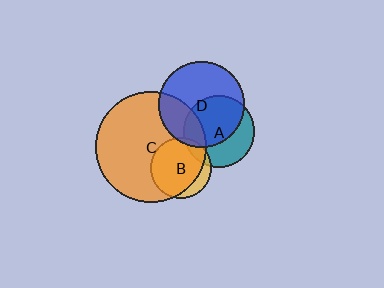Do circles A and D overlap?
Yes.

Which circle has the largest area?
Circle C (orange).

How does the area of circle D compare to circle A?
Approximately 1.4 times.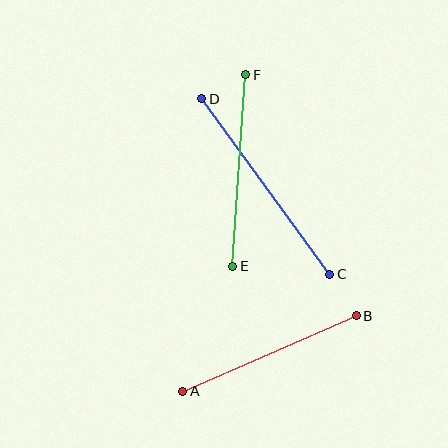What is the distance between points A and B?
The distance is approximately 189 pixels.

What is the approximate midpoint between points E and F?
The midpoint is at approximately (239, 171) pixels.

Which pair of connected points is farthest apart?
Points C and D are farthest apart.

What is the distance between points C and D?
The distance is approximately 217 pixels.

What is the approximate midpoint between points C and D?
The midpoint is at approximately (266, 186) pixels.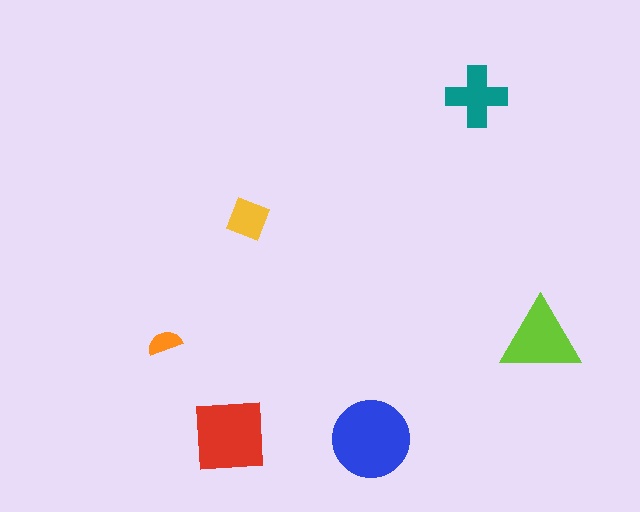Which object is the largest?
The blue circle.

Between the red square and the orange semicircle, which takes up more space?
The red square.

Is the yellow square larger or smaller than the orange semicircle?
Larger.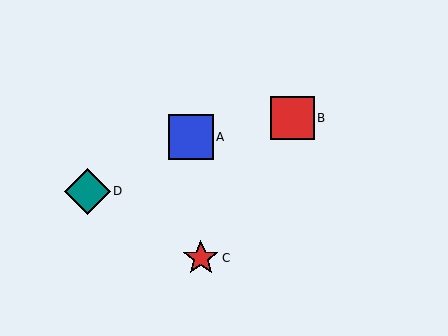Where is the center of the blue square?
The center of the blue square is at (191, 137).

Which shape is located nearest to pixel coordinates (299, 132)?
The red square (labeled B) at (293, 118) is nearest to that location.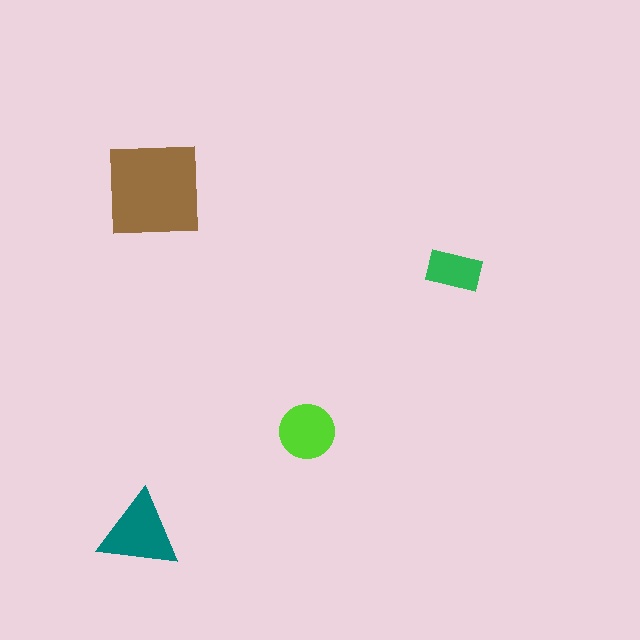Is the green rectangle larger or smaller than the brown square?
Smaller.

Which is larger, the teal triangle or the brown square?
The brown square.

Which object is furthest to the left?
The teal triangle is leftmost.